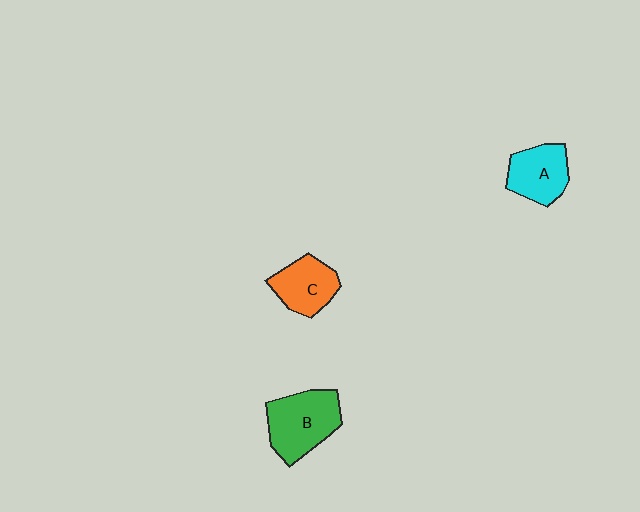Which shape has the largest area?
Shape B (green).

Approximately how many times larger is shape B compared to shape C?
Approximately 1.4 times.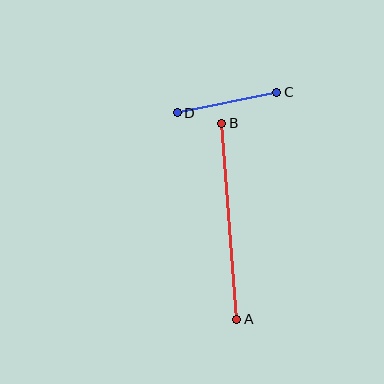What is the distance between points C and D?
The distance is approximately 101 pixels.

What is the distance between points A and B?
The distance is approximately 197 pixels.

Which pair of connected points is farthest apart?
Points A and B are farthest apart.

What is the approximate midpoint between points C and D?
The midpoint is at approximately (227, 103) pixels.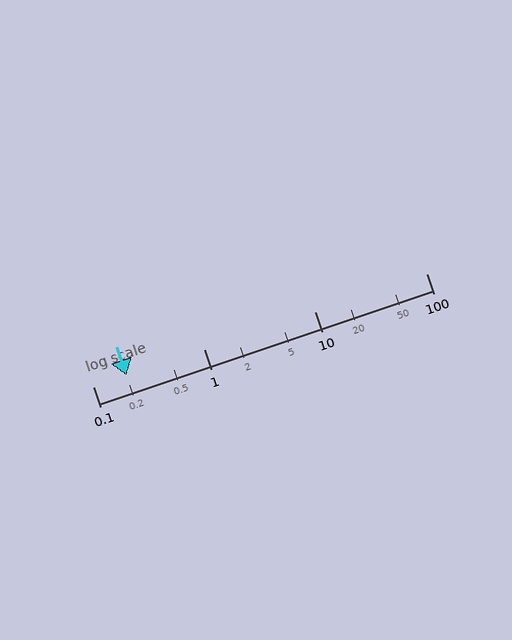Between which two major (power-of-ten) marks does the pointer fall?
The pointer is between 0.1 and 1.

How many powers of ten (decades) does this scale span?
The scale spans 3 decades, from 0.1 to 100.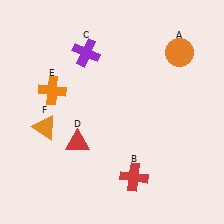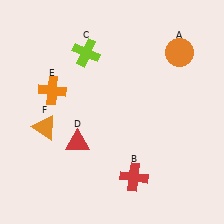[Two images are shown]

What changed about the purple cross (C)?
In Image 1, C is purple. In Image 2, it changed to lime.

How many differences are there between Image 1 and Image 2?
There is 1 difference between the two images.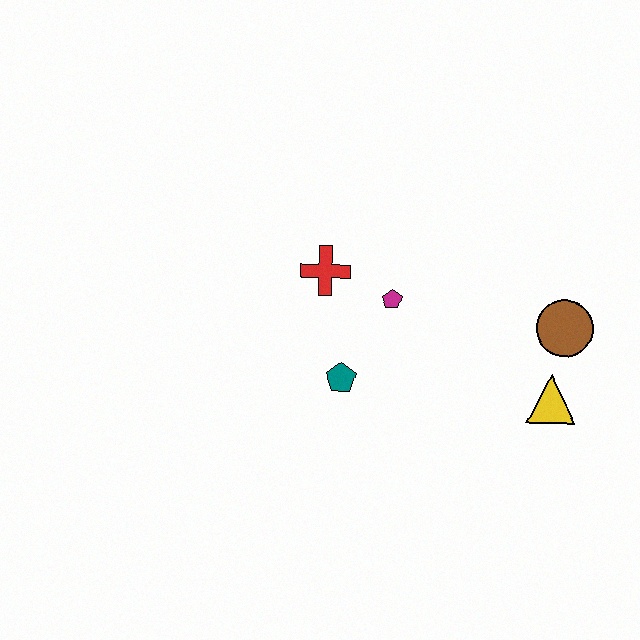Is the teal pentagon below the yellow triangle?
No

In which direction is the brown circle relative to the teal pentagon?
The brown circle is to the right of the teal pentagon.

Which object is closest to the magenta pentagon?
The red cross is closest to the magenta pentagon.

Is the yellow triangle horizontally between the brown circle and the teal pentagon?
Yes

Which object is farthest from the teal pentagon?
The brown circle is farthest from the teal pentagon.